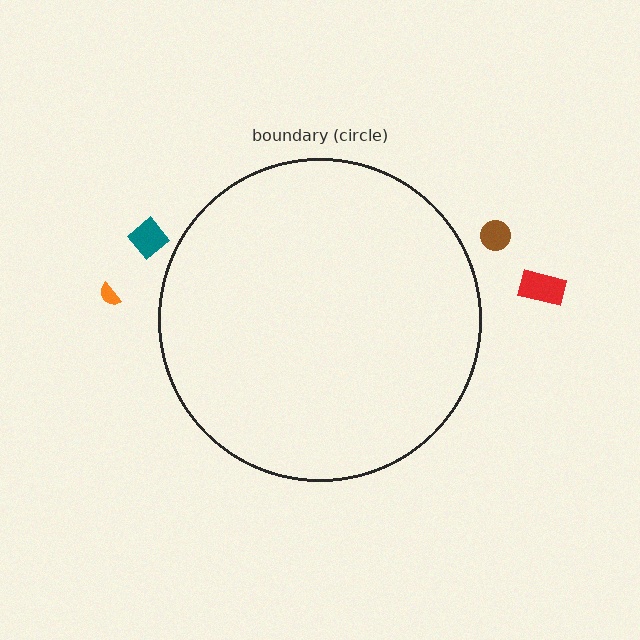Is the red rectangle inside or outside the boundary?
Outside.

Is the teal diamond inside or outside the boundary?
Outside.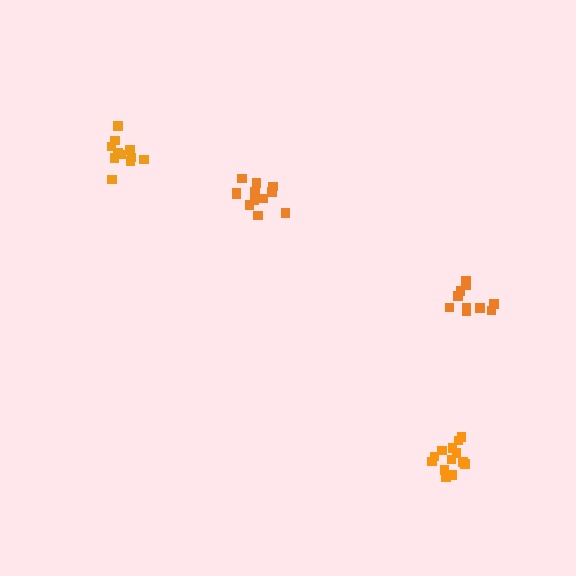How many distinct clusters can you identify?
There are 4 distinct clusters.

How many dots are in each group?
Group 1: 10 dots, Group 2: 12 dots, Group 3: 13 dots, Group 4: 12 dots (47 total).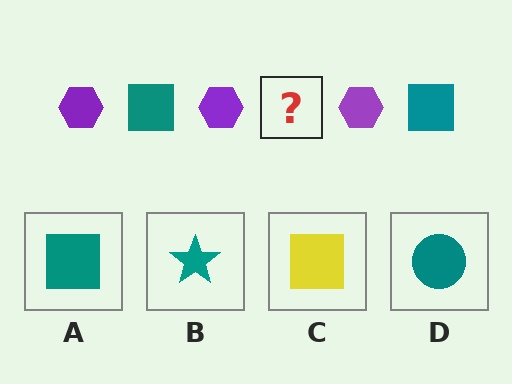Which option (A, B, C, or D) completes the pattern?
A.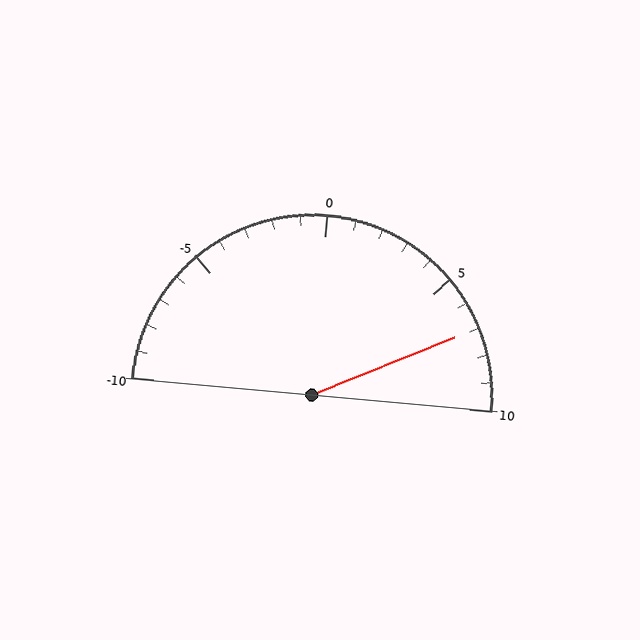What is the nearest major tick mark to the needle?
The nearest major tick mark is 5.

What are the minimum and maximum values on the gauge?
The gauge ranges from -10 to 10.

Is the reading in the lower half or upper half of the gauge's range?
The reading is in the upper half of the range (-10 to 10).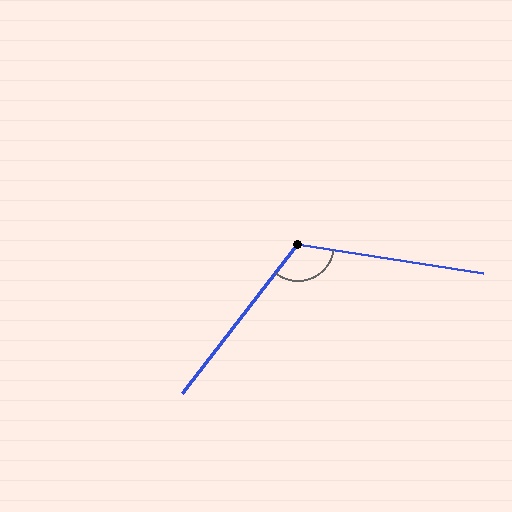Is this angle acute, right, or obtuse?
It is obtuse.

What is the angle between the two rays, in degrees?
Approximately 119 degrees.